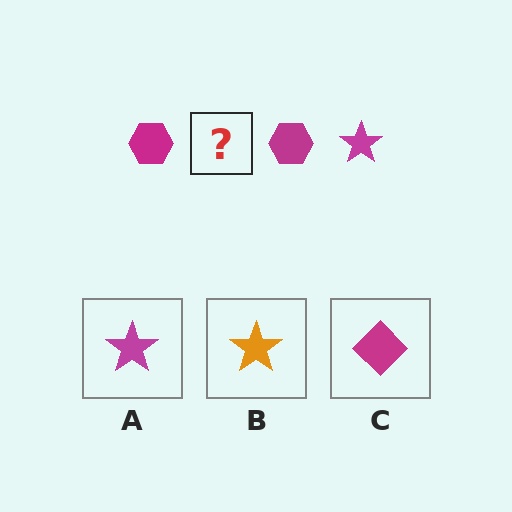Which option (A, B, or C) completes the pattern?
A.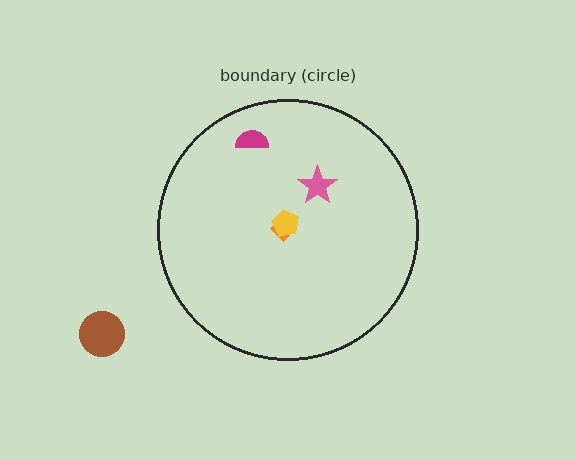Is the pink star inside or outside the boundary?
Inside.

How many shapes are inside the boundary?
4 inside, 1 outside.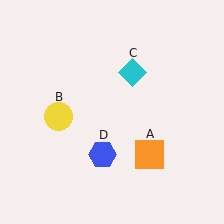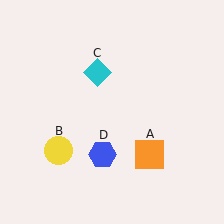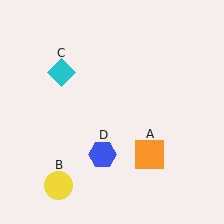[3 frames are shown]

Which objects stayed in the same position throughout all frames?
Orange square (object A) and blue hexagon (object D) remained stationary.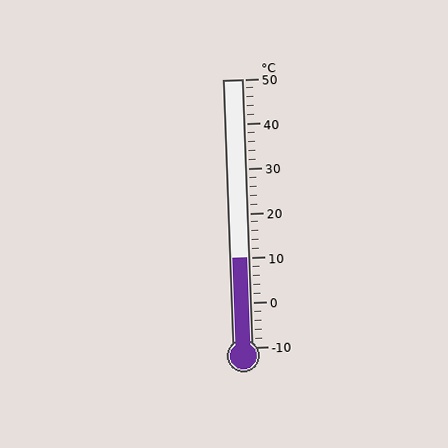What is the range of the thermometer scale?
The thermometer scale ranges from -10°C to 50°C.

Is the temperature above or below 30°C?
The temperature is below 30°C.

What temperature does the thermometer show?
The thermometer shows approximately 10°C.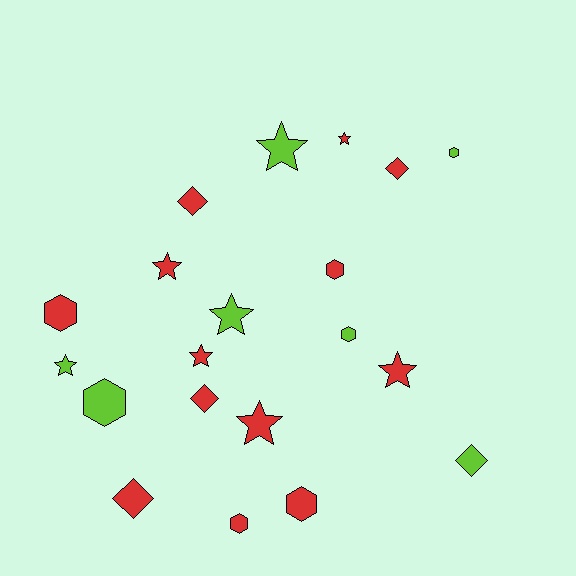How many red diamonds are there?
There are 4 red diamonds.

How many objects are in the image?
There are 20 objects.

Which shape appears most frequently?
Star, with 8 objects.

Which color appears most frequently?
Red, with 13 objects.